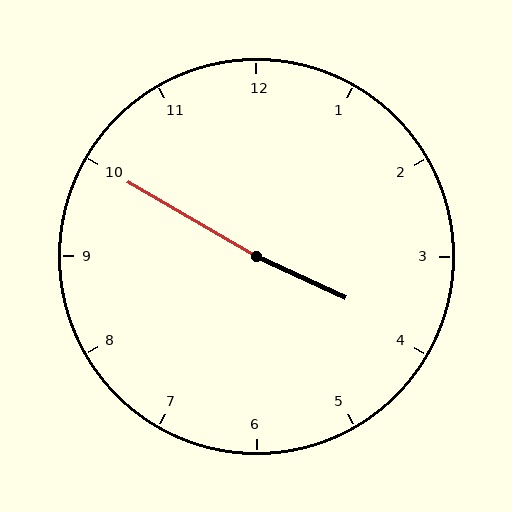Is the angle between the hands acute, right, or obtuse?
It is obtuse.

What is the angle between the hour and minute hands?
Approximately 175 degrees.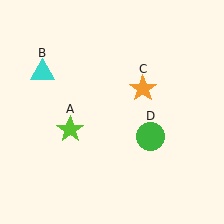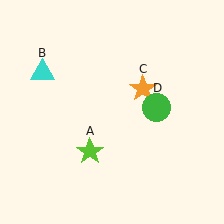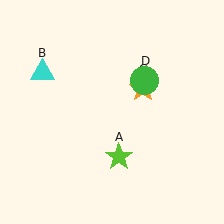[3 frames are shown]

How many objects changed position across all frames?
2 objects changed position: lime star (object A), green circle (object D).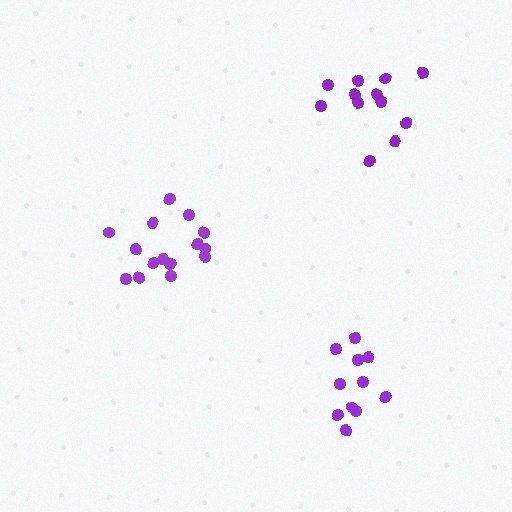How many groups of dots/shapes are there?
There are 3 groups.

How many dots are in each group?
Group 1: 16 dots, Group 2: 11 dots, Group 3: 12 dots (39 total).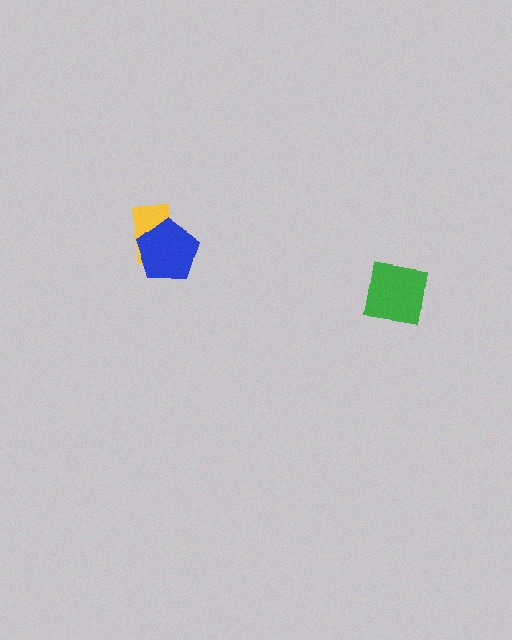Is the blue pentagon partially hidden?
No, no other shape covers it.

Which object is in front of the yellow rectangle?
The blue pentagon is in front of the yellow rectangle.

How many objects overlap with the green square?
0 objects overlap with the green square.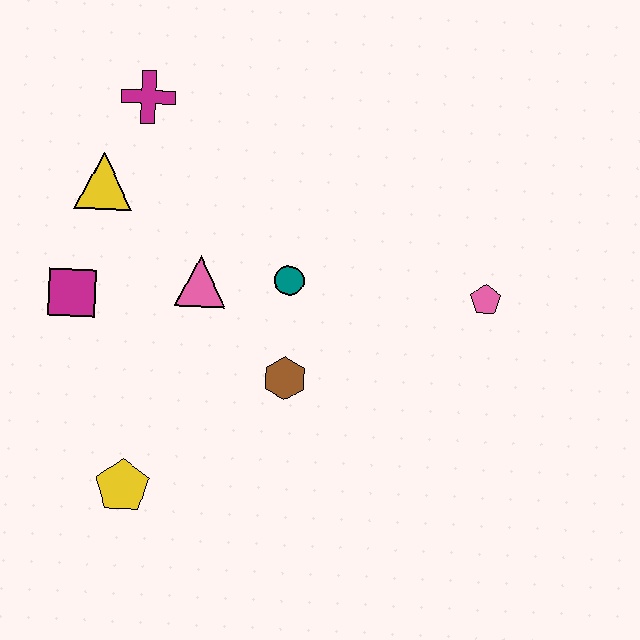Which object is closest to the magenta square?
The yellow triangle is closest to the magenta square.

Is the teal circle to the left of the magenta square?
No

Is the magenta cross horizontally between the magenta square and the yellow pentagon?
No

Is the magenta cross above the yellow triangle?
Yes